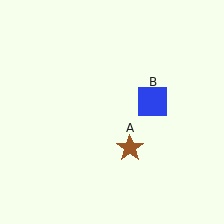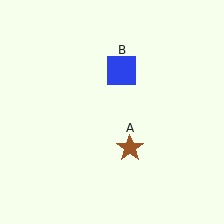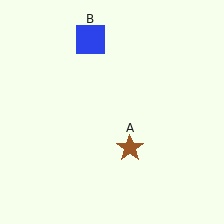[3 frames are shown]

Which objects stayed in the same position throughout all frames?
Brown star (object A) remained stationary.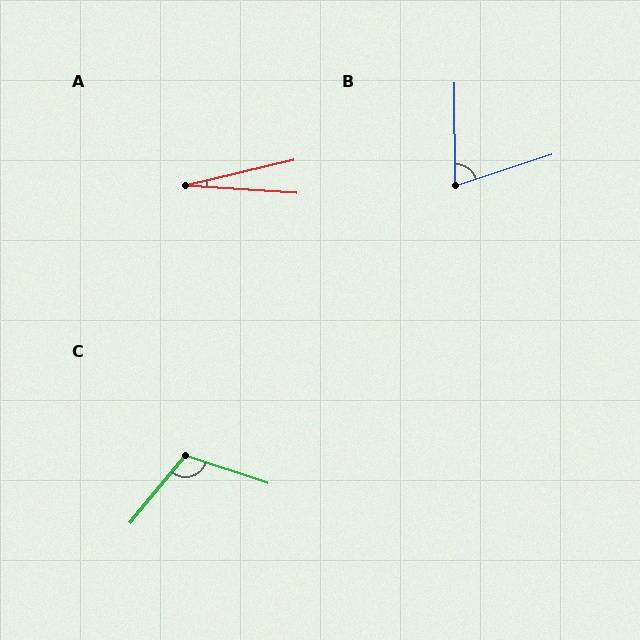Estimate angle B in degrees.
Approximately 72 degrees.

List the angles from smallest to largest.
A (17°), B (72°), C (111°).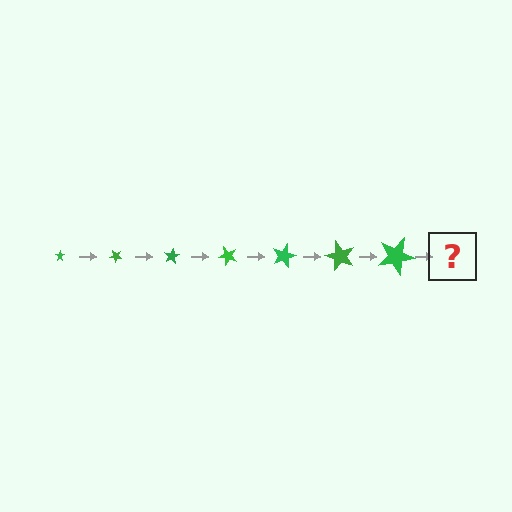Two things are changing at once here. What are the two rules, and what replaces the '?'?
The two rules are that the star grows larger each step and it rotates 40 degrees each step. The '?' should be a star, larger than the previous one and rotated 280 degrees from the start.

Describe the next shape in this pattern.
It should be a star, larger than the previous one and rotated 280 degrees from the start.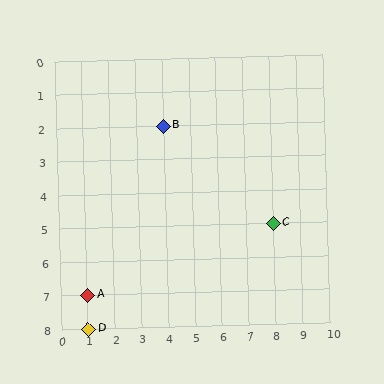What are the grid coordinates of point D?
Point D is at grid coordinates (1, 8).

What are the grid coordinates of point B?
Point B is at grid coordinates (4, 2).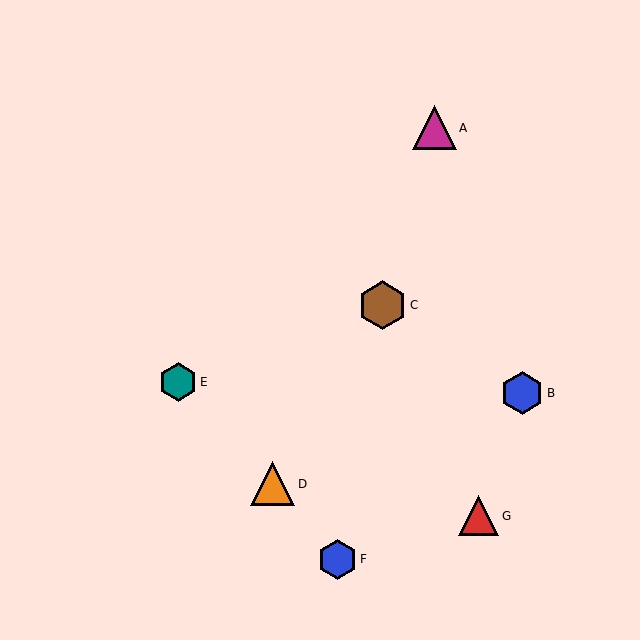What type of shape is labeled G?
Shape G is a red triangle.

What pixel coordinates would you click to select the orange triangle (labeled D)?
Click at (273, 484) to select the orange triangle D.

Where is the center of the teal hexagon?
The center of the teal hexagon is at (178, 382).